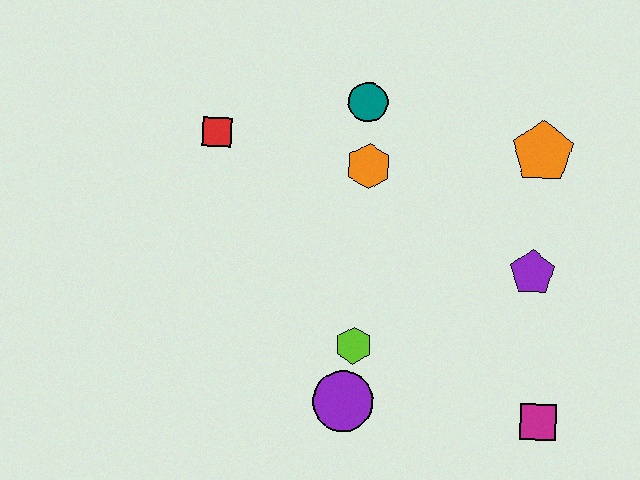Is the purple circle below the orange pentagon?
Yes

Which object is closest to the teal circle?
The orange hexagon is closest to the teal circle.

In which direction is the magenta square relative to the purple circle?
The magenta square is to the right of the purple circle.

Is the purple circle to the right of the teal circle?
No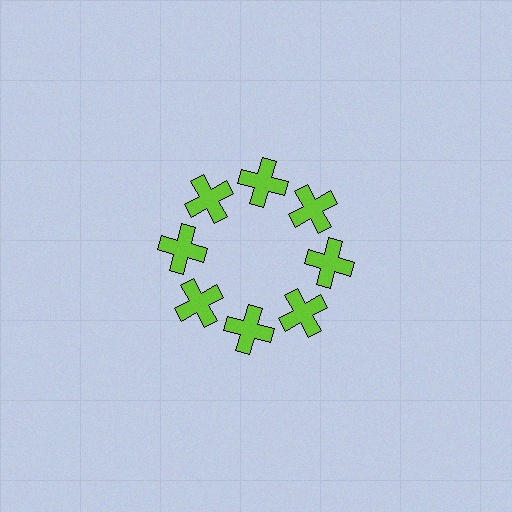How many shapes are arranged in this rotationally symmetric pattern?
There are 8 shapes, arranged in 8 groups of 1.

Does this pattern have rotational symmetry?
Yes, this pattern has 8-fold rotational symmetry. It looks the same after rotating 45 degrees around the center.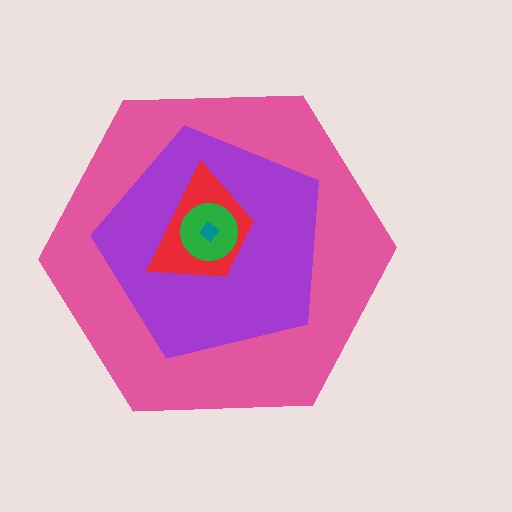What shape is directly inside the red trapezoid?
The green circle.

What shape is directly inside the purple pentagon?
The red trapezoid.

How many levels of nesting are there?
5.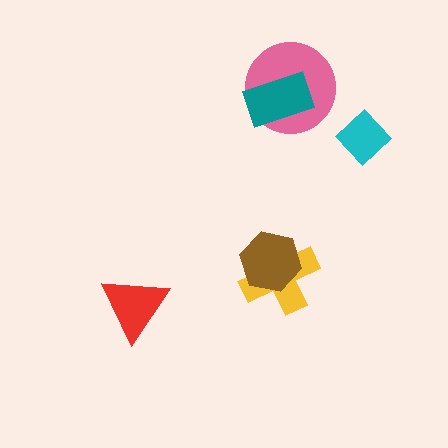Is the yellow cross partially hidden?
Yes, it is partially covered by another shape.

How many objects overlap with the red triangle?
0 objects overlap with the red triangle.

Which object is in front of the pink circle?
The teal rectangle is in front of the pink circle.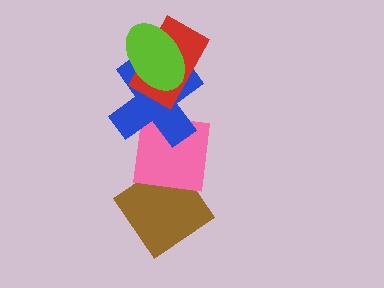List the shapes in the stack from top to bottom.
From top to bottom: the lime ellipse, the red rectangle, the blue cross, the pink square, the brown diamond.